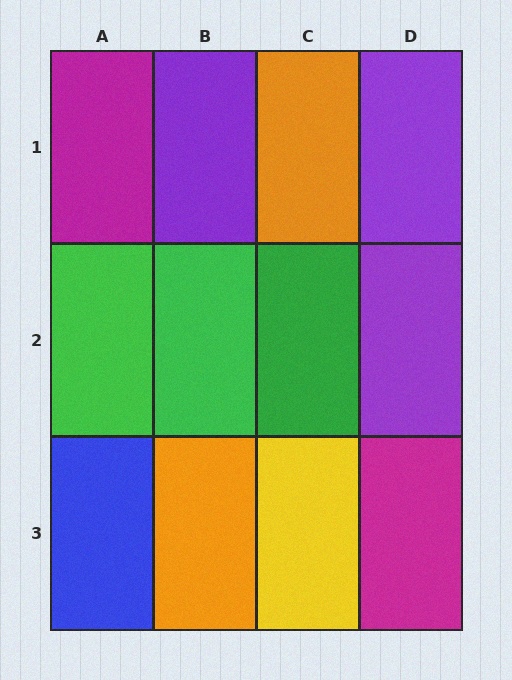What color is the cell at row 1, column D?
Purple.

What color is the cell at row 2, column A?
Green.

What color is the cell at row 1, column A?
Magenta.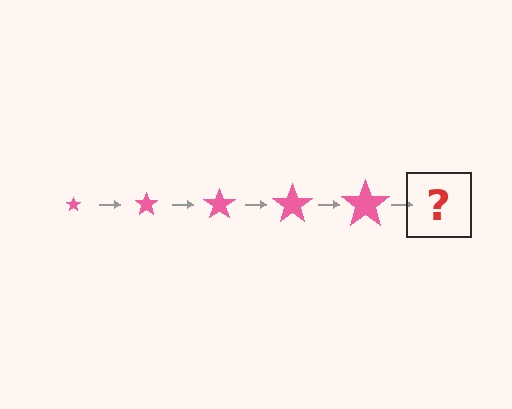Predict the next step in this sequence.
The next step is a pink star, larger than the previous one.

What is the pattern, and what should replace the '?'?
The pattern is that the star gets progressively larger each step. The '?' should be a pink star, larger than the previous one.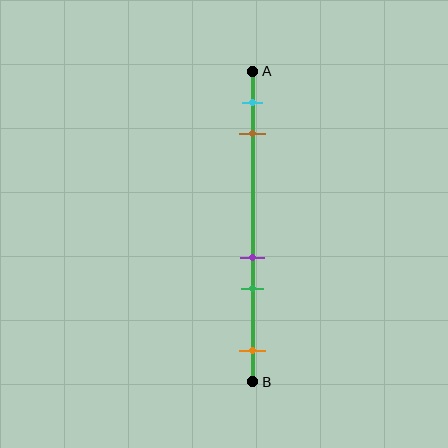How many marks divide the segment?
There are 5 marks dividing the segment.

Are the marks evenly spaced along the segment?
No, the marks are not evenly spaced.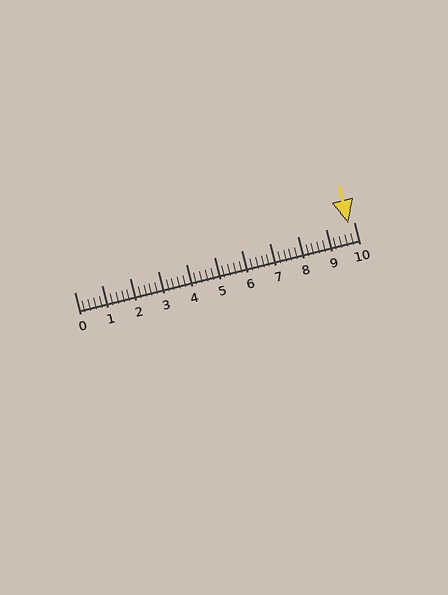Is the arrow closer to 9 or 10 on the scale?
The arrow is closer to 10.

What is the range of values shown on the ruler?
The ruler shows values from 0 to 10.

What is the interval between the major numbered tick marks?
The major tick marks are spaced 1 units apart.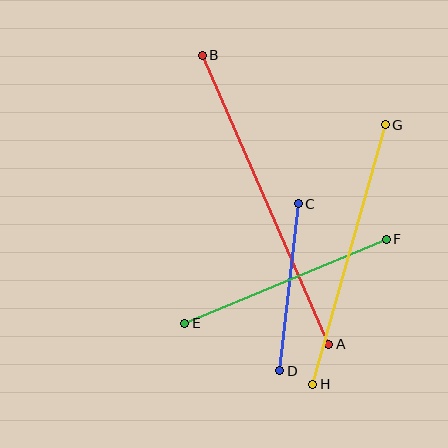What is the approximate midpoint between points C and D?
The midpoint is at approximately (289, 287) pixels.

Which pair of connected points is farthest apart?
Points A and B are farthest apart.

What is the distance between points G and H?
The distance is approximately 269 pixels.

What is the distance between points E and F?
The distance is approximately 219 pixels.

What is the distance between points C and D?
The distance is approximately 168 pixels.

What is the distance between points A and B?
The distance is approximately 316 pixels.